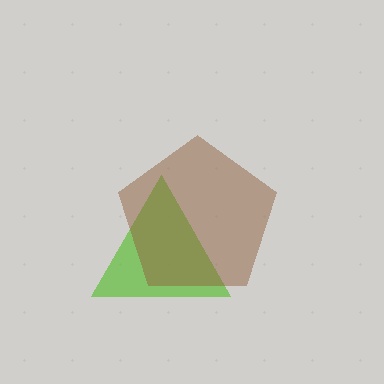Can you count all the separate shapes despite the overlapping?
Yes, there are 2 separate shapes.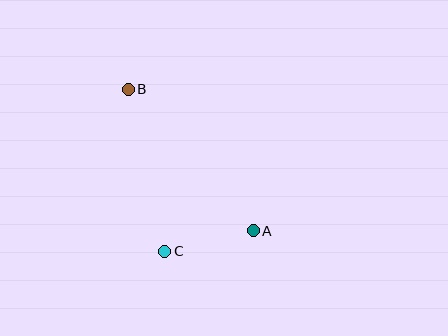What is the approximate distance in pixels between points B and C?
The distance between B and C is approximately 166 pixels.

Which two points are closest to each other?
Points A and C are closest to each other.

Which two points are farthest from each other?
Points A and B are farthest from each other.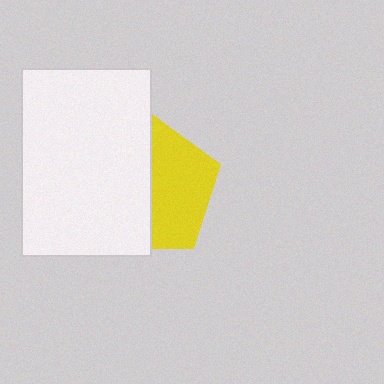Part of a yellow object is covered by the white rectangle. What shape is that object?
It is a pentagon.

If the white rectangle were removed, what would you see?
You would see the complete yellow pentagon.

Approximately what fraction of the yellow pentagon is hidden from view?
Roughly 52% of the yellow pentagon is hidden behind the white rectangle.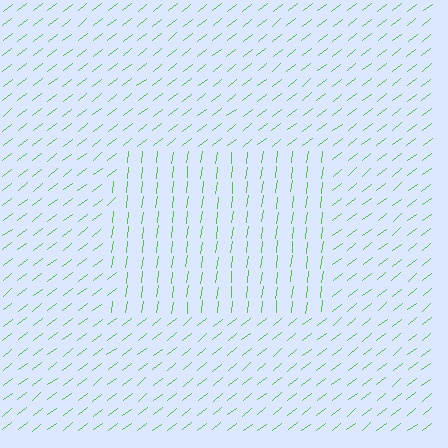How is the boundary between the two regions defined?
The boundary is defined purely by a change in line orientation (approximately 45 degrees difference). All lines are the same color and thickness.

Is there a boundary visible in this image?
Yes, there is a texture boundary formed by a change in line orientation.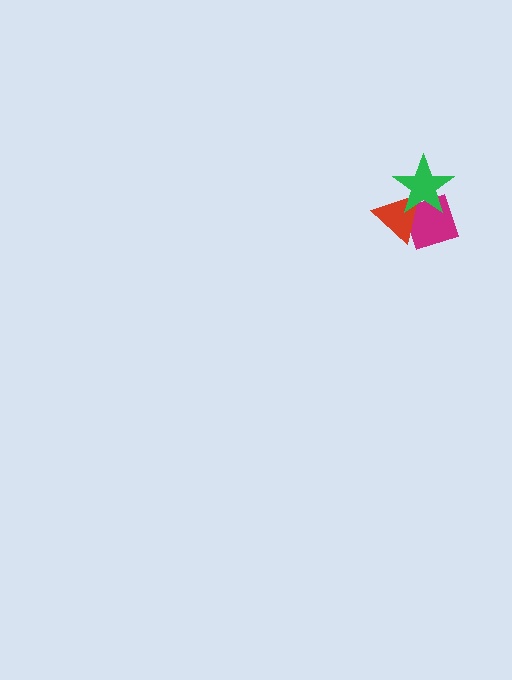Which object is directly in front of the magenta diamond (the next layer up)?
The red triangle is directly in front of the magenta diamond.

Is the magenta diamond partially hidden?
Yes, it is partially covered by another shape.